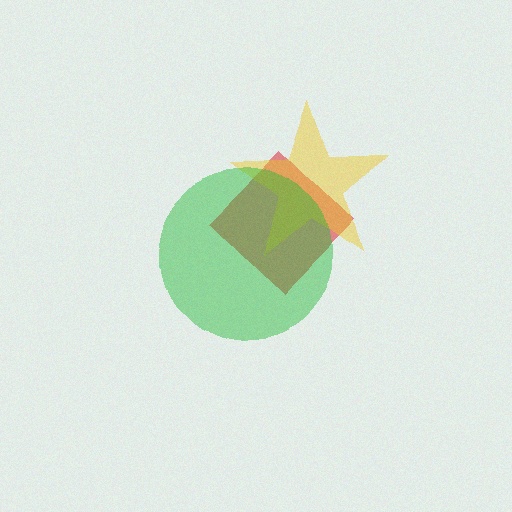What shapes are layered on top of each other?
The layered shapes are: a red diamond, a yellow star, a green circle.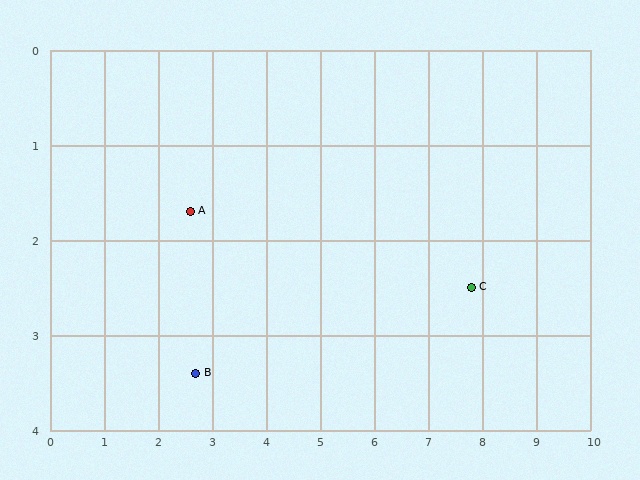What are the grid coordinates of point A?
Point A is at approximately (2.6, 1.7).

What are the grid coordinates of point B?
Point B is at approximately (2.7, 3.4).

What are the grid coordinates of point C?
Point C is at approximately (7.8, 2.5).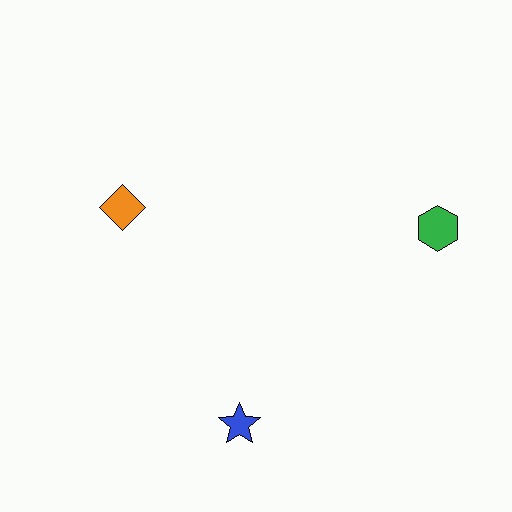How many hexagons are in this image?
There is 1 hexagon.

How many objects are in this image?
There are 3 objects.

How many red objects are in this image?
There are no red objects.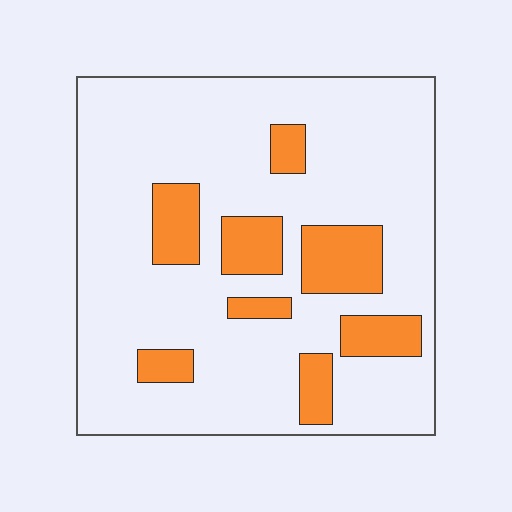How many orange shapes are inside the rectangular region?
8.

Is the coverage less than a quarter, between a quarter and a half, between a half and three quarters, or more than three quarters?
Less than a quarter.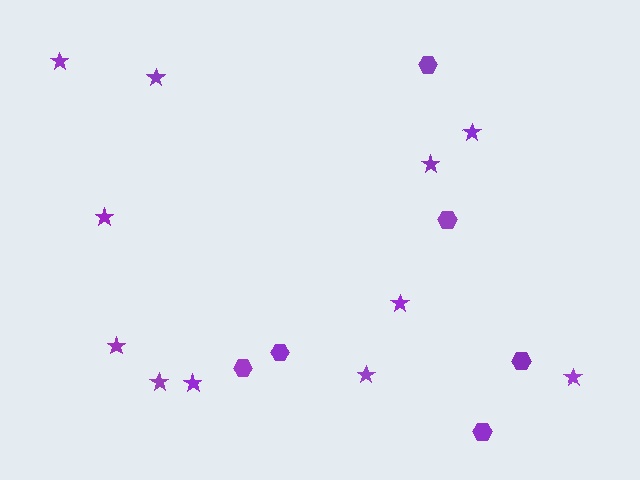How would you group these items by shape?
There are 2 groups: one group of stars (11) and one group of hexagons (6).